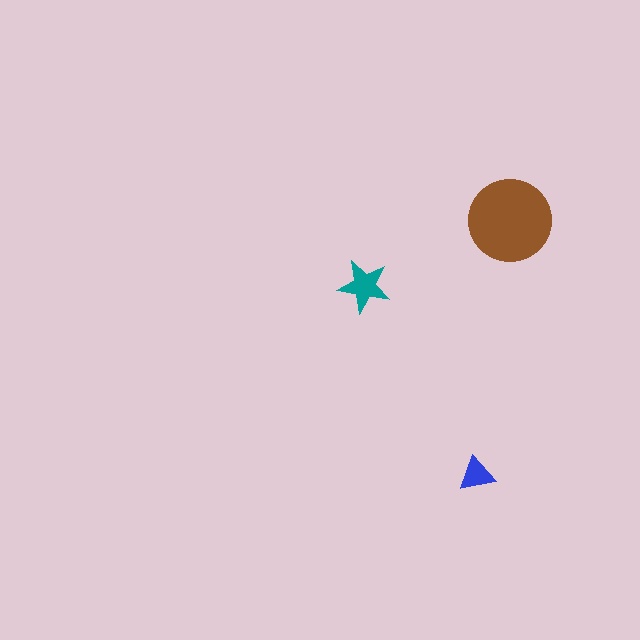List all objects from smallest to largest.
The blue triangle, the teal star, the brown circle.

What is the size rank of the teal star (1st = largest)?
2nd.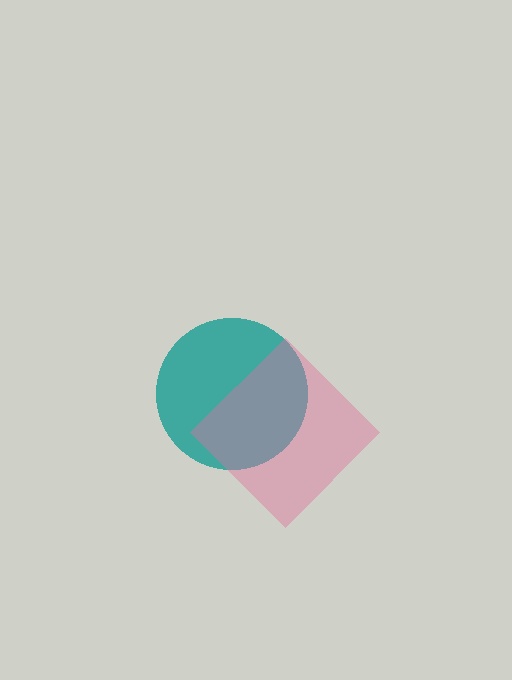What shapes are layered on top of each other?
The layered shapes are: a teal circle, a pink diamond.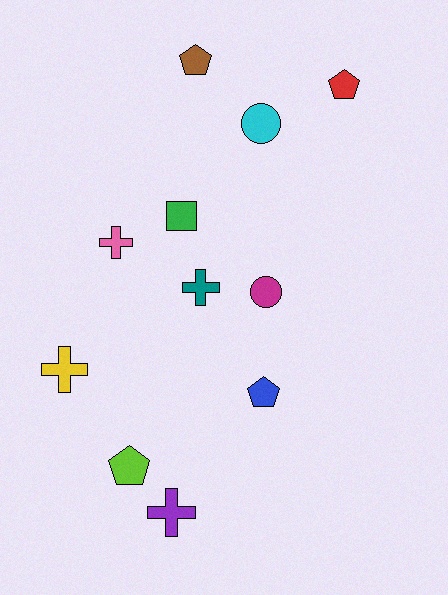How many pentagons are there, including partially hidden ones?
There are 4 pentagons.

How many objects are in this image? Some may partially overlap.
There are 11 objects.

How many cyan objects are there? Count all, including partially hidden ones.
There is 1 cyan object.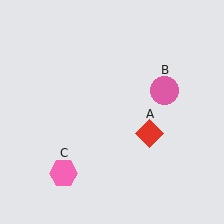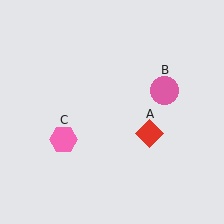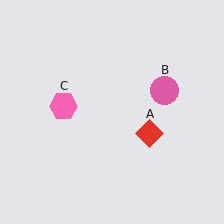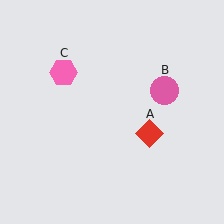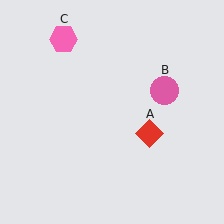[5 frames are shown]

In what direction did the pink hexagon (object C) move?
The pink hexagon (object C) moved up.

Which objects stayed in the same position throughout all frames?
Red diamond (object A) and pink circle (object B) remained stationary.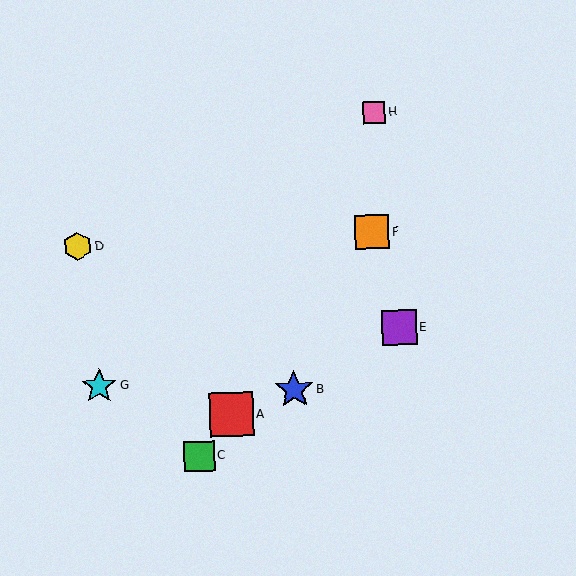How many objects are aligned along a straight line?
3 objects (A, C, F) are aligned along a straight line.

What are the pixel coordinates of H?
Object H is at (374, 113).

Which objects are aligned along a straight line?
Objects A, C, F are aligned along a straight line.